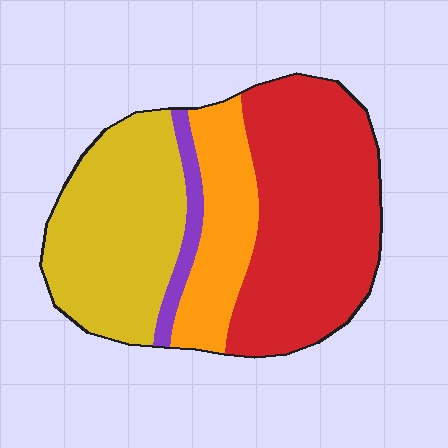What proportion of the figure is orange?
Orange covers around 20% of the figure.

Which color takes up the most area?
Red, at roughly 45%.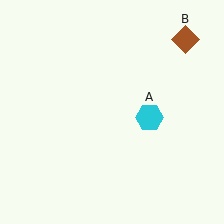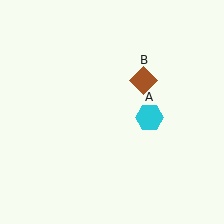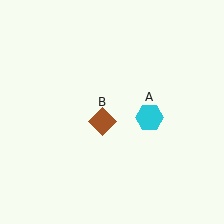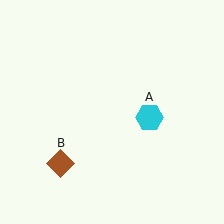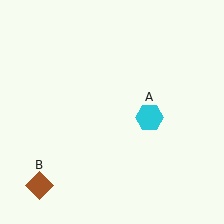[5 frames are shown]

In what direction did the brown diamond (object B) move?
The brown diamond (object B) moved down and to the left.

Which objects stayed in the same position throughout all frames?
Cyan hexagon (object A) remained stationary.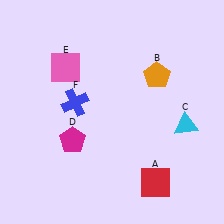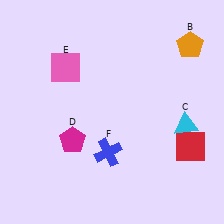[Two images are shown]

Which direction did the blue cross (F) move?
The blue cross (F) moved down.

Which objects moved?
The objects that moved are: the red square (A), the orange pentagon (B), the blue cross (F).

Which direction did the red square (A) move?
The red square (A) moved up.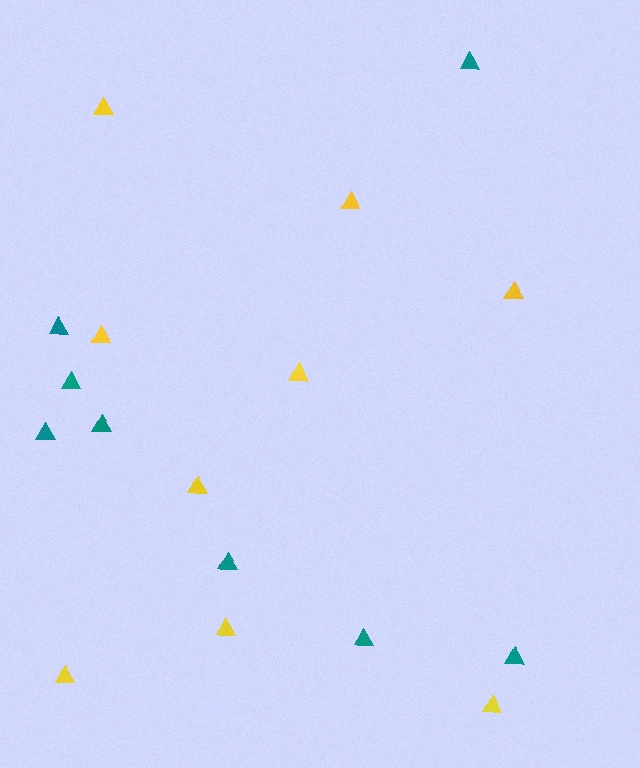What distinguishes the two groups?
There are 2 groups: one group of yellow triangles (9) and one group of teal triangles (8).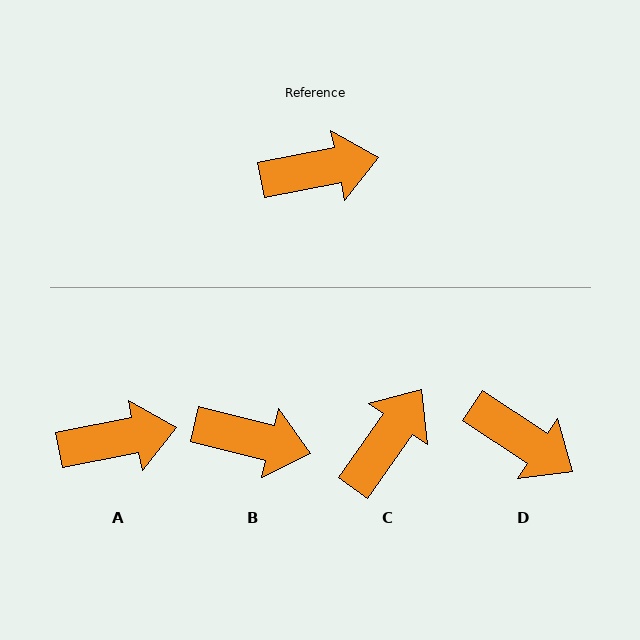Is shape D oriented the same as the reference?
No, it is off by about 45 degrees.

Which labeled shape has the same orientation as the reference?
A.